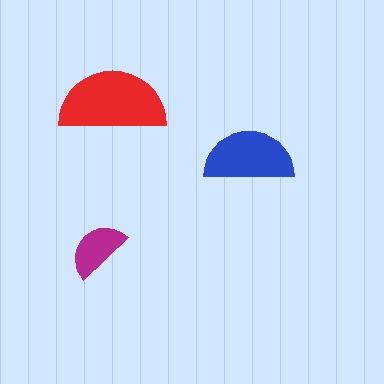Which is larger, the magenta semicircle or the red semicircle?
The red one.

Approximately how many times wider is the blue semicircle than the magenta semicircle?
About 1.5 times wider.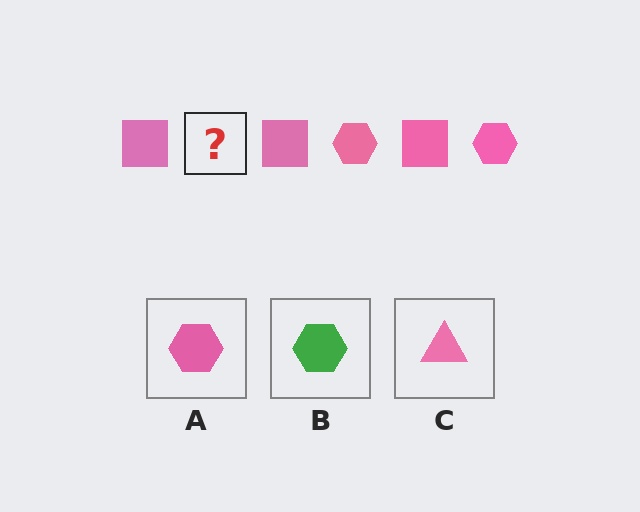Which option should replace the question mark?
Option A.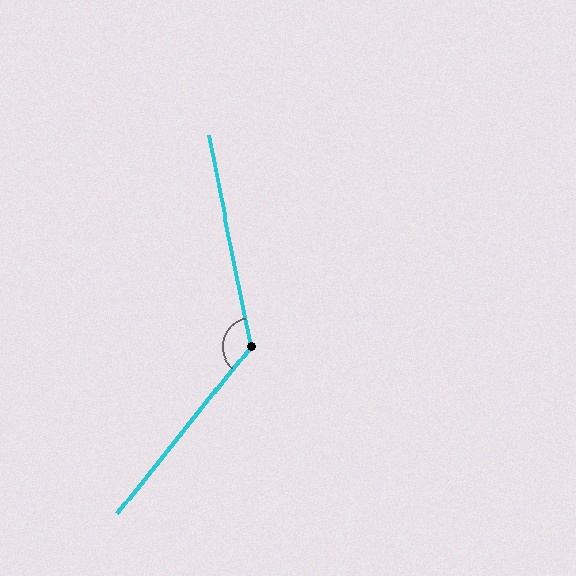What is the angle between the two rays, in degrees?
Approximately 130 degrees.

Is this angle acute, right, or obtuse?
It is obtuse.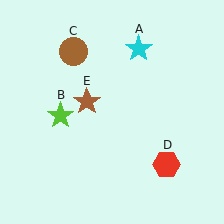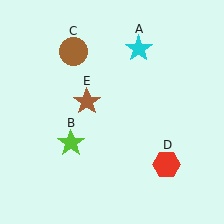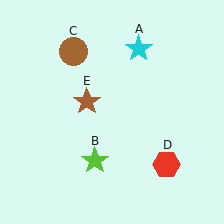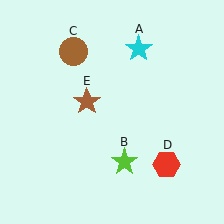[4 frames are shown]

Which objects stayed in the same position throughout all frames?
Cyan star (object A) and brown circle (object C) and red hexagon (object D) and brown star (object E) remained stationary.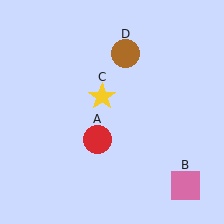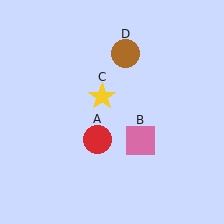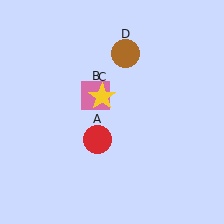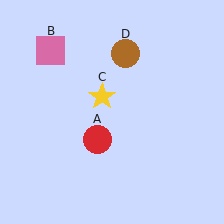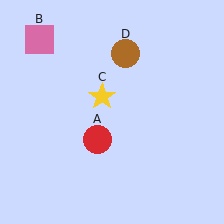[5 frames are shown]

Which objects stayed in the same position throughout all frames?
Red circle (object A) and yellow star (object C) and brown circle (object D) remained stationary.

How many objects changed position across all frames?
1 object changed position: pink square (object B).